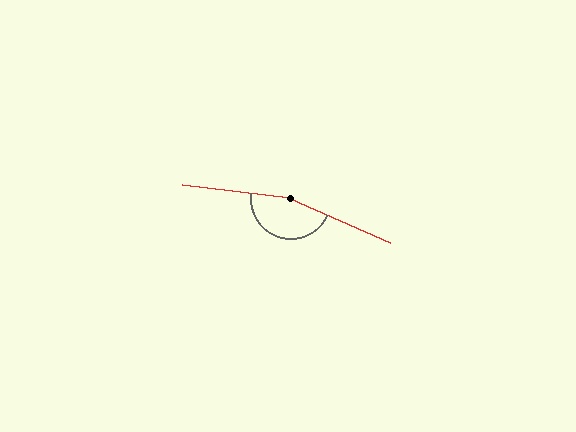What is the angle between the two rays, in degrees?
Approximately 163 degrees.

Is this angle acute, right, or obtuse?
It is obtuse.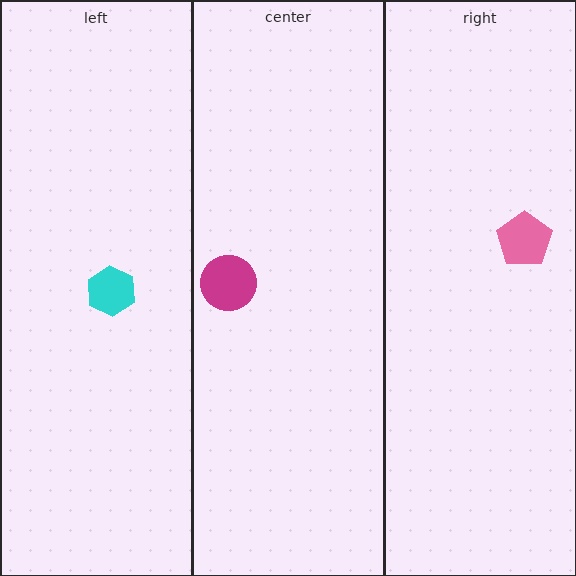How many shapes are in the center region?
1.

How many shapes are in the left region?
1.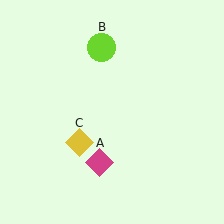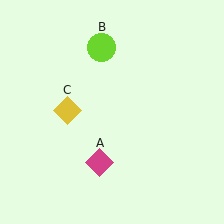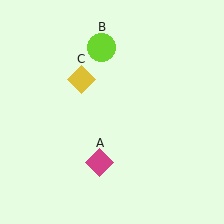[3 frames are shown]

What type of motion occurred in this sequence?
The yellow diamond (object C) rotated clockwise around the center of the scene.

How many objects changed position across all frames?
1 object changed position: yellow diamond (object C).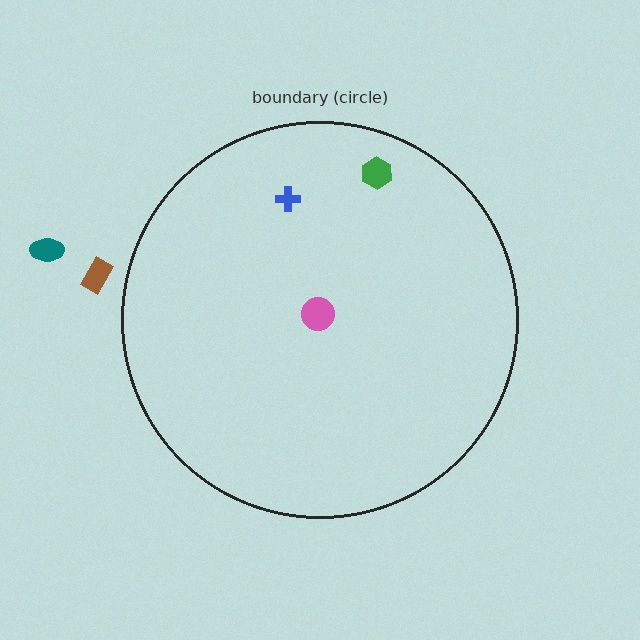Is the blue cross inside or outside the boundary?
Inside.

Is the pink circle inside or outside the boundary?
Inside.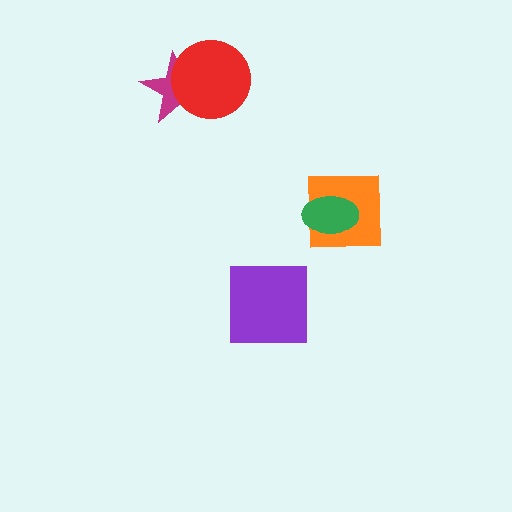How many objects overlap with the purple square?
0 objects overlap with the purple square.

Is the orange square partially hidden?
Yes, it is partially covered by another shape.